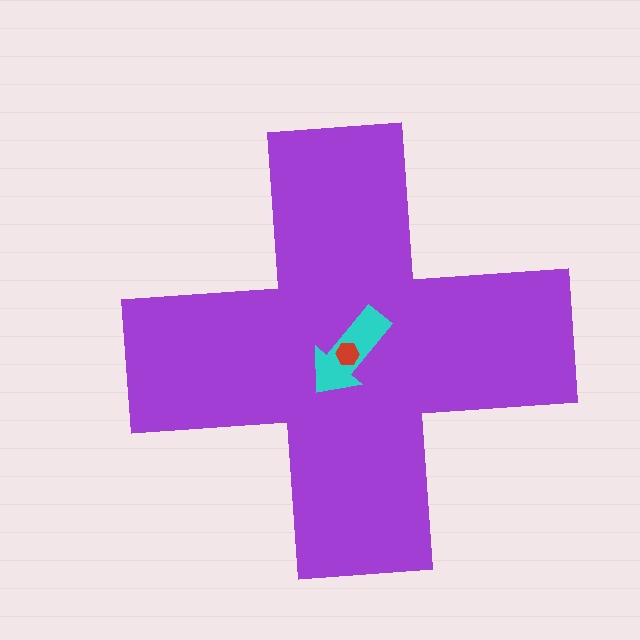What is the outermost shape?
The purple cross.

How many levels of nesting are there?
3.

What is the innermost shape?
The red hexagon.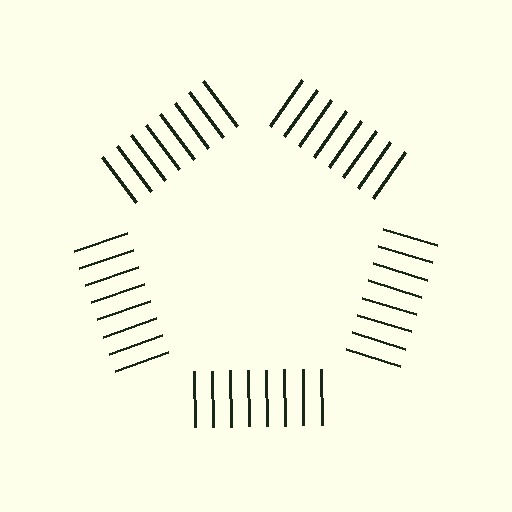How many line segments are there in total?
40 — 8 along each of the 5 edges.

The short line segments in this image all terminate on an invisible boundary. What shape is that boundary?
An illusory pentagon — the line segments terminate on its edges but no continuous stroke is drawn.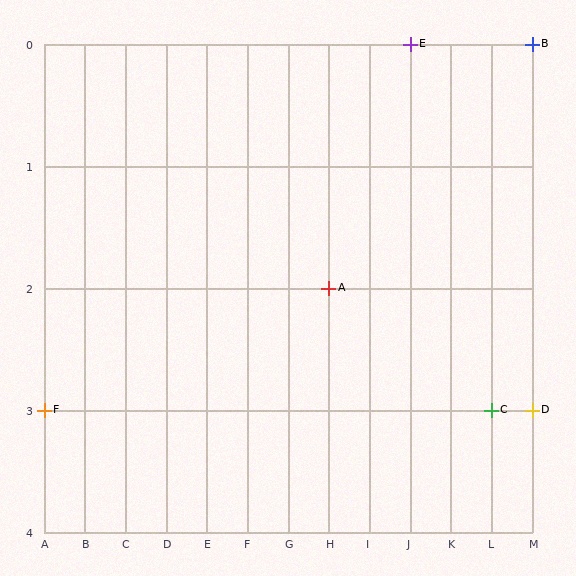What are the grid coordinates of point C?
Point C is at grid coordinates (L, 3).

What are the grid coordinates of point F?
Point F is at grid coordinates (A, 3).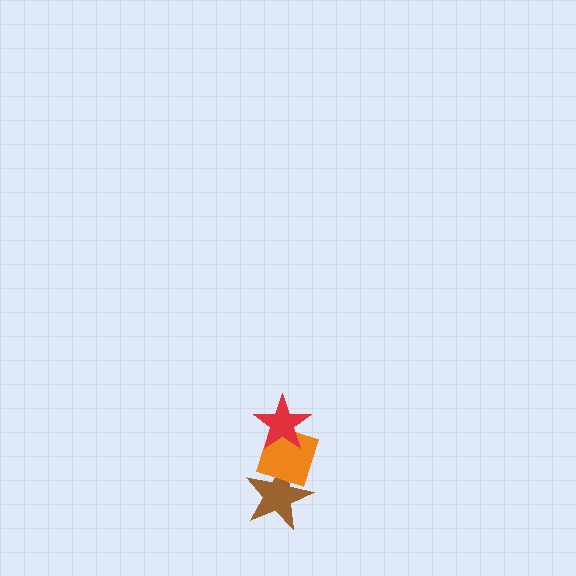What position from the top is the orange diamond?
The orange diamond is 2nd from the top.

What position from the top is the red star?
The red star is 1st from the top.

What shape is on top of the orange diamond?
The red star is on top of the orange diamond.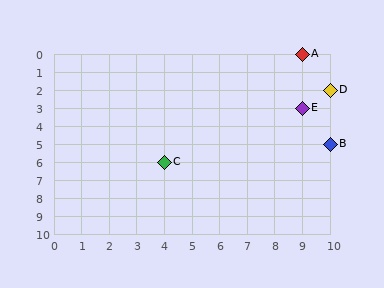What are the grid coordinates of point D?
Point D is at grid coordinates (10, 2).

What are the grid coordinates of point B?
Point B is at grid coordinates (10, 5).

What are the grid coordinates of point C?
Point C is at grid coordinates (4, 6).